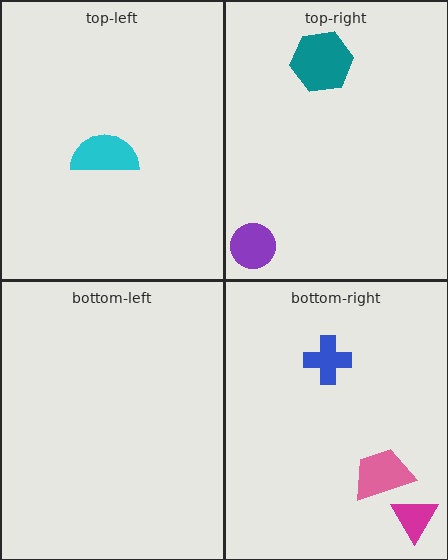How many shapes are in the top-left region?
1.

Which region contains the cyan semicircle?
The top-left region.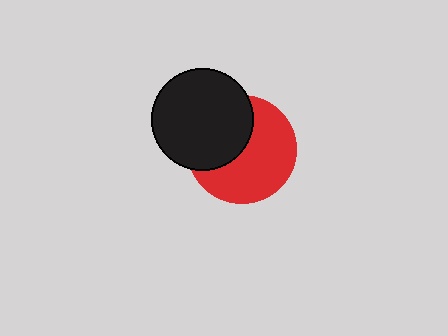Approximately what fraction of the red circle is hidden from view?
Roughly 40% of the red circle is hidden behind the black circle.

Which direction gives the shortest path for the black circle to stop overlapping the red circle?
Moving toward the upper-left gives the shortest separation.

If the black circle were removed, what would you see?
You would see the complete red circle.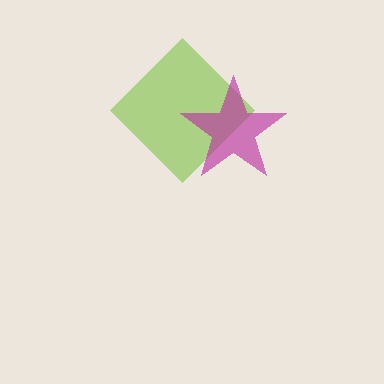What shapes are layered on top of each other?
The layered shapes are: a lime diamond, a magenta star.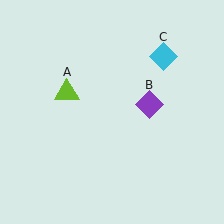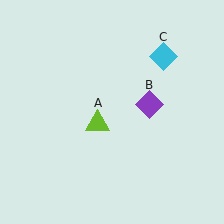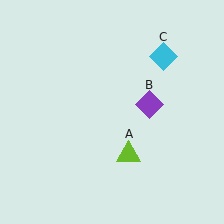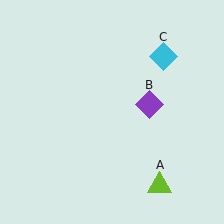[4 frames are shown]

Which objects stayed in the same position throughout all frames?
Purple diamond (object B) and cyan diamond (object C) remained stationary.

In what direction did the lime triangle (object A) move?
The lime triangle (object A) moved down and to the right.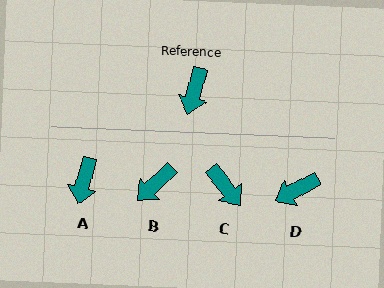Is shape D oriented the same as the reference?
No, it is off by about 47 degrees.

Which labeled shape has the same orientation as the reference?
A.